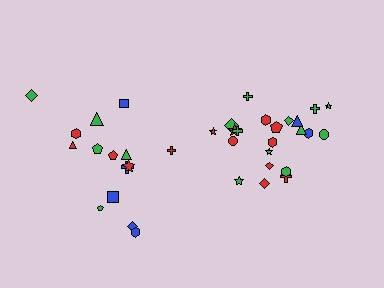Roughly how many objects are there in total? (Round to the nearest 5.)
Roughly 35 objects in total.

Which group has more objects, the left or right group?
The right group.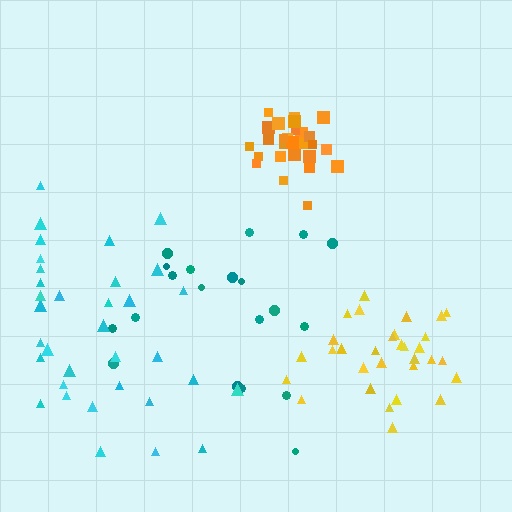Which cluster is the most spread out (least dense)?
Teal.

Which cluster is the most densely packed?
Orange.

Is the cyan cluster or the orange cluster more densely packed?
Orange.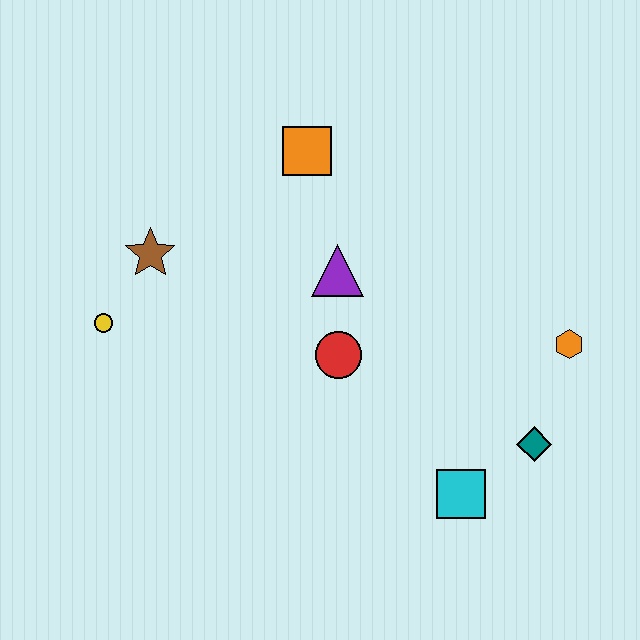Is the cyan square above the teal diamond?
No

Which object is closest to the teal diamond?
The cyan square is closest to the teal diamond.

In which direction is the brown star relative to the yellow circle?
The brown star is above the yellow circle.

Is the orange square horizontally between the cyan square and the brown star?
Yes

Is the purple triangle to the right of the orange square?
Yes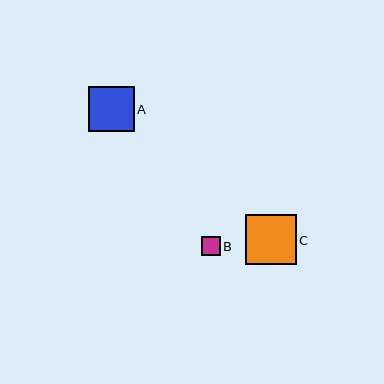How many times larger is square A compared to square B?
Square A is approximately 2.5 times the size of square B.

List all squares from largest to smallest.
From largest to smallest: C, A, B.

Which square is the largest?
Square C is the largest with a size of approximately 50 pixels.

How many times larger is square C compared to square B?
Square C is approximately 2.7 times the size of square B.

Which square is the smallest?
Square B is the smallest with a size of approximately 18 pixels.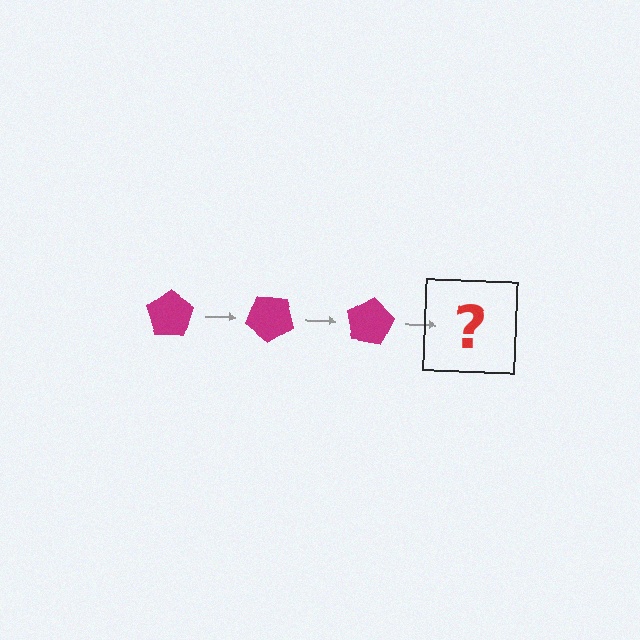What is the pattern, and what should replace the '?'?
The pattern is that the pentagon rotates 40 degrees each step. The '?' should be a magenta pentagon rotated 120 degrees.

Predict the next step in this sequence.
The next step is a magenta pentagon rotated 120 degrees.